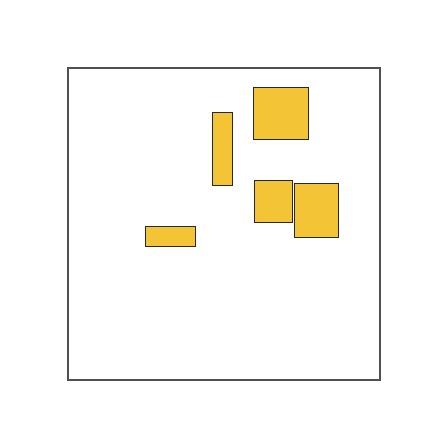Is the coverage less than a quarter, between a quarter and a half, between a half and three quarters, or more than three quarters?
Less than a quarter.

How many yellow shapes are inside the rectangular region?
5.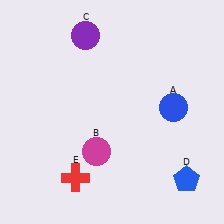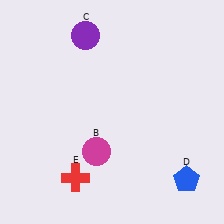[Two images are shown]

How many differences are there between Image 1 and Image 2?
There is 1 difference between the two images.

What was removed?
The blue circle (A) was removed in Image 2.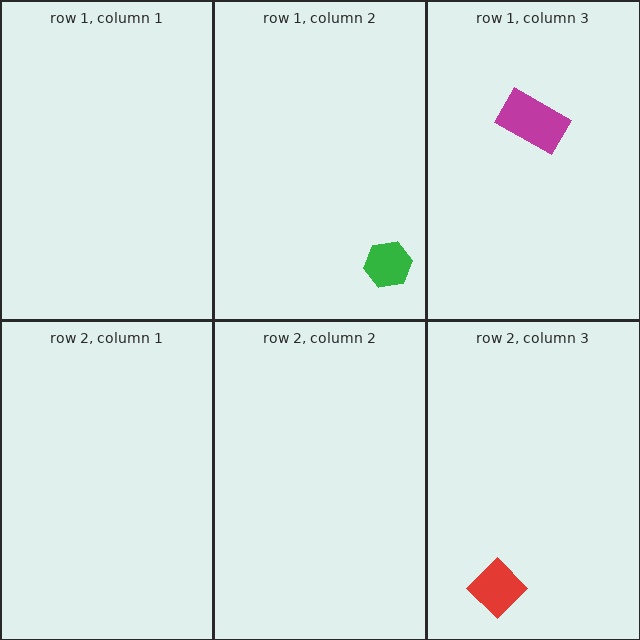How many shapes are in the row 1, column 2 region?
1.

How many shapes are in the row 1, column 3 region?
1.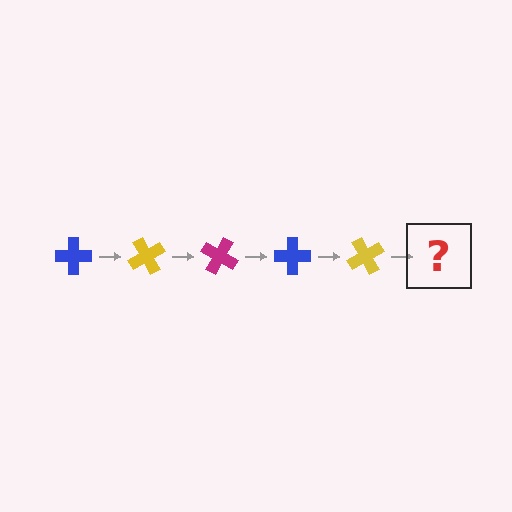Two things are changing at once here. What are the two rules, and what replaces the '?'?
The two rules are that it rotates 60 degrees each step and the color cycles through blue, yellow, and magenta. The '?' should be a magenta cross, rotated 300 degrees from the start.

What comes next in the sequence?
The next element should be a magenta cross, rotated 300 degrees from the start.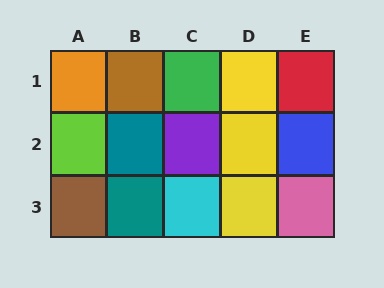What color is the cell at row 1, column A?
Orange.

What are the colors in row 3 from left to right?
Brown, teal, cyan, yellow, pink.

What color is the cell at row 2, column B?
Teal.